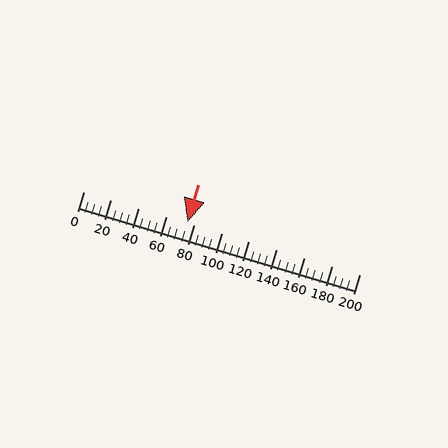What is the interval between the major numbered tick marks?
The major tick marks are spaced 20 units apart.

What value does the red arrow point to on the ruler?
The red arrow points to approximately 75.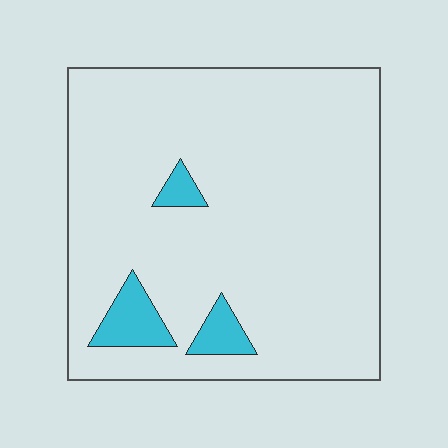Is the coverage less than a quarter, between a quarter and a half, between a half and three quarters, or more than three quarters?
Less than a quarter.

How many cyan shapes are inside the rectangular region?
3.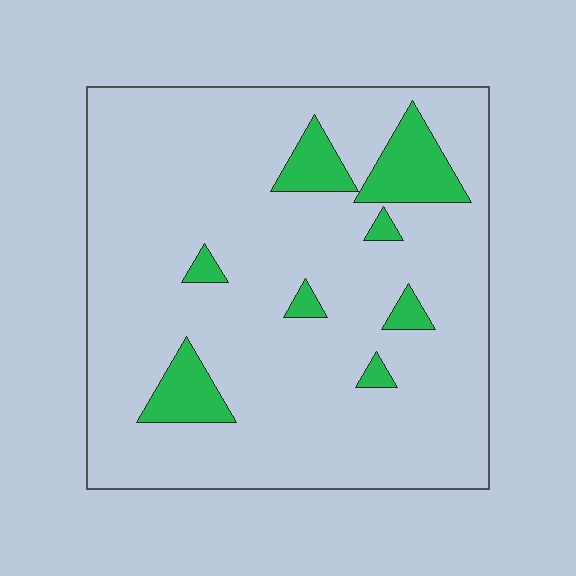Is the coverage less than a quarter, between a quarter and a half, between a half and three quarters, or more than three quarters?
Less than a quarter.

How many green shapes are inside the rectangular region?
8.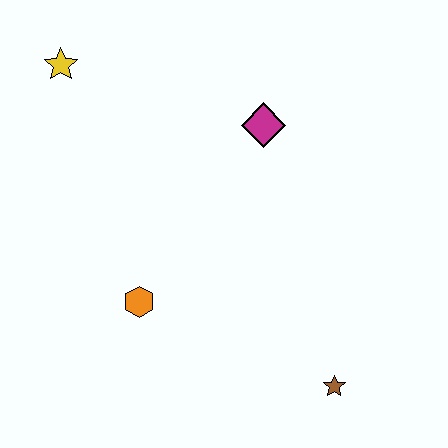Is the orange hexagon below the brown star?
No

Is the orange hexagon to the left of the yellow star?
No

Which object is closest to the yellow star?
The magenta diamond is closest to the yellow star.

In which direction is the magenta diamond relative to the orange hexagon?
The magenta diamond is above the orange hexagon.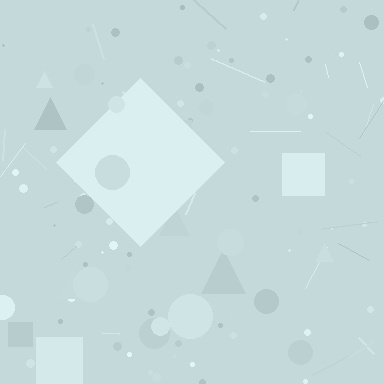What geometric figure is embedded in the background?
A diamond is embedded in the background.